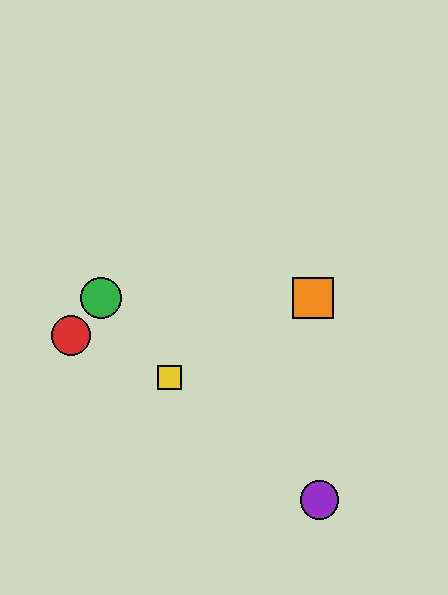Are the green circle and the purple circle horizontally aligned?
No, the green circle is at y≈298 and the purple circle is at y≈500.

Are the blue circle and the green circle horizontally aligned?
Yes, both are at y≈298.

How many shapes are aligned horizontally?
3 shapes (the blue circle, the green circle, the orange square) are aligned horizontally.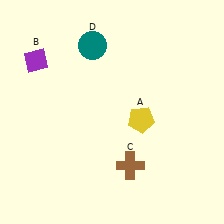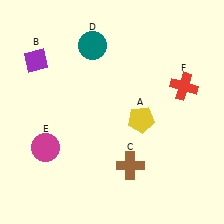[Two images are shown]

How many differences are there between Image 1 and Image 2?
There are 2 differences between the two images.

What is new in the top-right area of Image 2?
A red cross (F) was added in the top-right area of Image 2.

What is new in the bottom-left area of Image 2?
A magenta circle (E) was added in the bottom-left area of Image 2.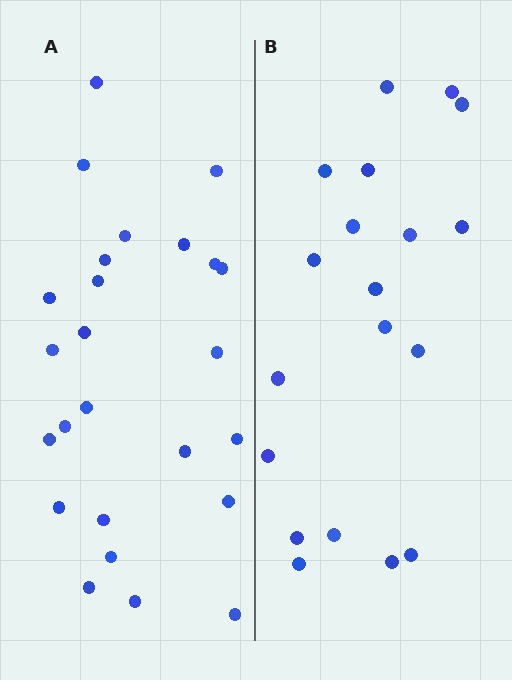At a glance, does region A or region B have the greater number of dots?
Region A (the left region) has more dots.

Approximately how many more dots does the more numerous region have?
Region A has about 6 more dots than region B.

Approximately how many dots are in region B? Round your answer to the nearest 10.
About 20 dots. (The exact count is 19, which rounds to 20.)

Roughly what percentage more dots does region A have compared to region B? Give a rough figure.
About 30% more.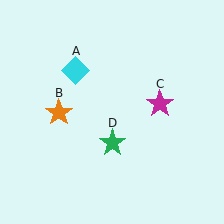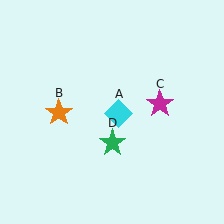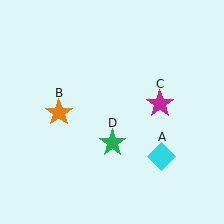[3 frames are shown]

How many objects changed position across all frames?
1 object changed position: cyan diamond (object A).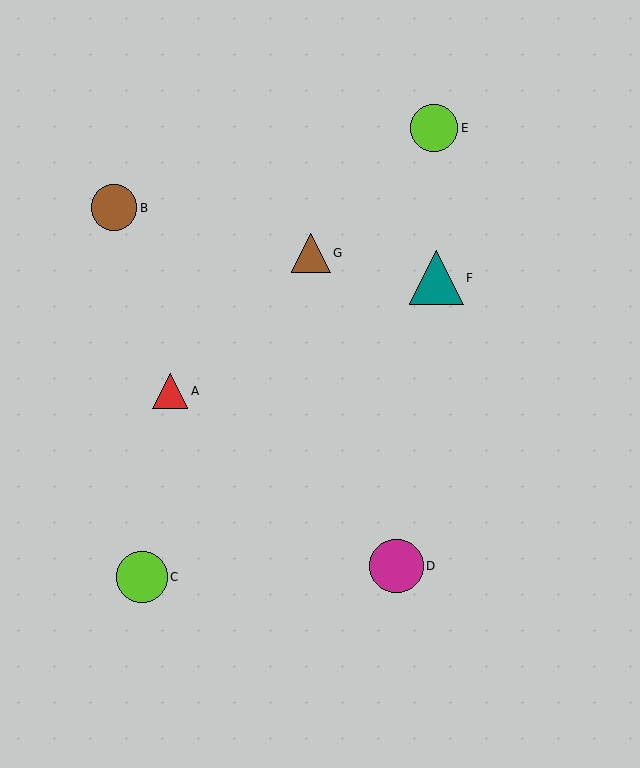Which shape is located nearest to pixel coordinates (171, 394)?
The red triangle (labeled A) at (170, 391) is nearest to that location.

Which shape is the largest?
The magenta circle (labeled D) is the largest.